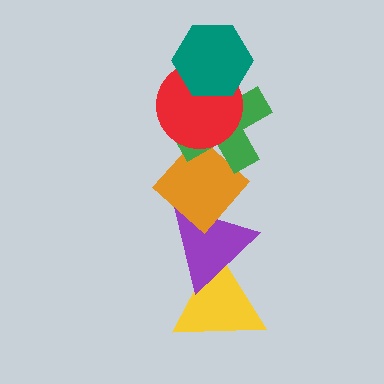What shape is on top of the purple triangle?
The orange diamond is on top of the purple triangle.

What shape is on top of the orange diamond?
The green cross is on top of the orange diamond.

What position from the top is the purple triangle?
The purple triangle is 5th from the top.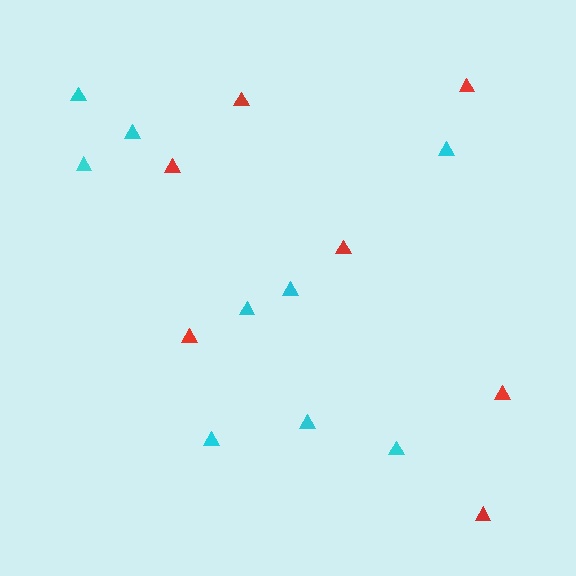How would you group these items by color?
There are 2 groups: one group of cyan triangles (9) and one group of red triangles (7).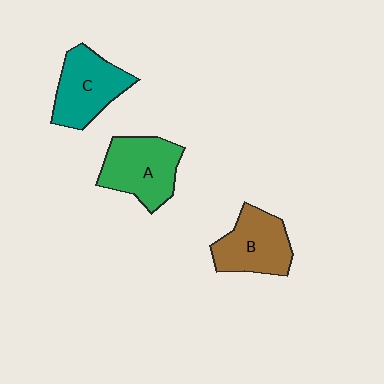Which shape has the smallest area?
Shape B (brown).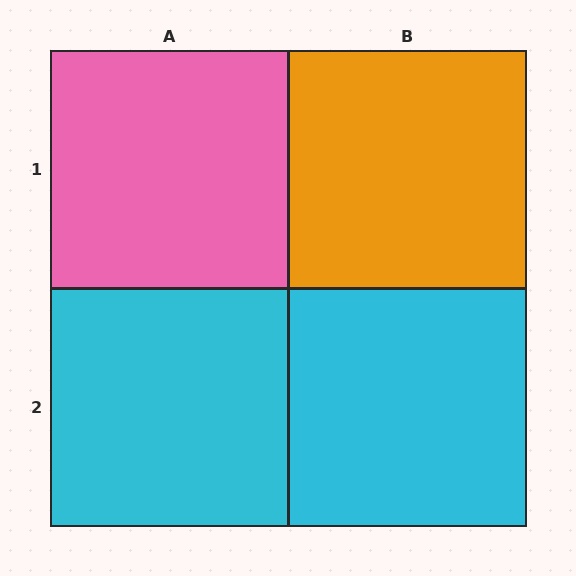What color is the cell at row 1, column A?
Pink.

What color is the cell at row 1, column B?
Orange.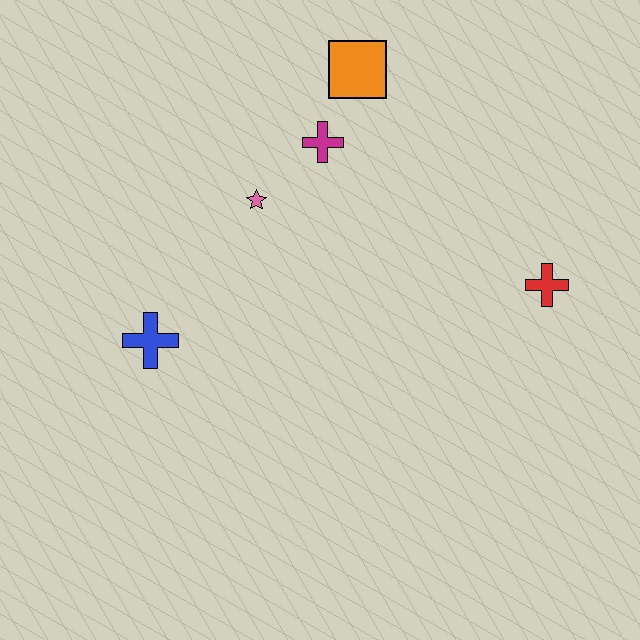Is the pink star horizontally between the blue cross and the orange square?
Yes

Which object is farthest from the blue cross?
The red cross is farthest from the blue cross.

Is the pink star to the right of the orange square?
No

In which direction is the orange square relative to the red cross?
The orange square is above the red cross.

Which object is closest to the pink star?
The magenta cross is closest to the pink star.